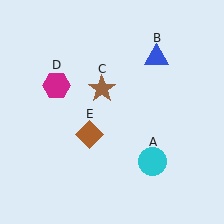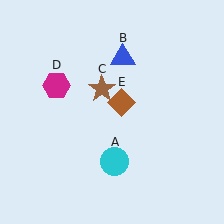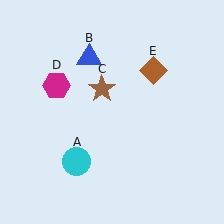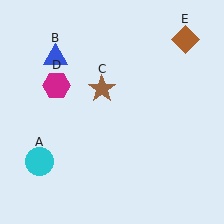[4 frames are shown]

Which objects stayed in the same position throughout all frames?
Brown star (object C) and magenta hexagon (object D) remained stationary.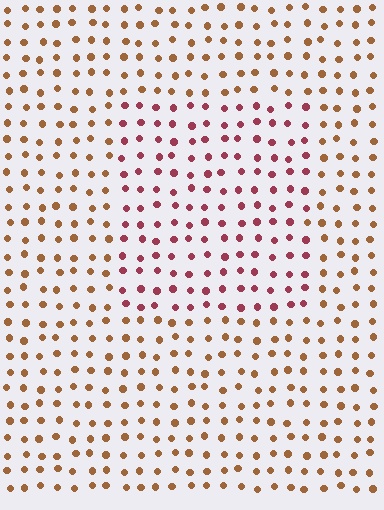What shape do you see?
I see a rectangle.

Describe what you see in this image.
The image is filled with small brown elements in a uniform arrangement. A rectangle-shaped region is visible where the elements are tinted to a slightly different hue, forming a subtle color boundary.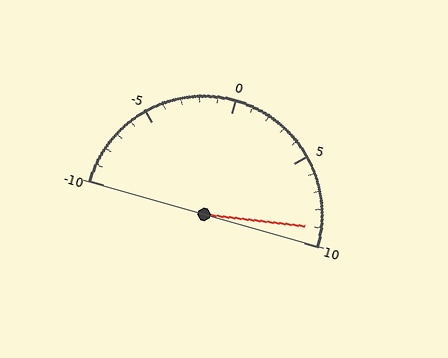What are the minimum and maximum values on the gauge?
The gauge ranges from -10 to 10.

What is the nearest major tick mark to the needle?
The nearest major tick mark is 10.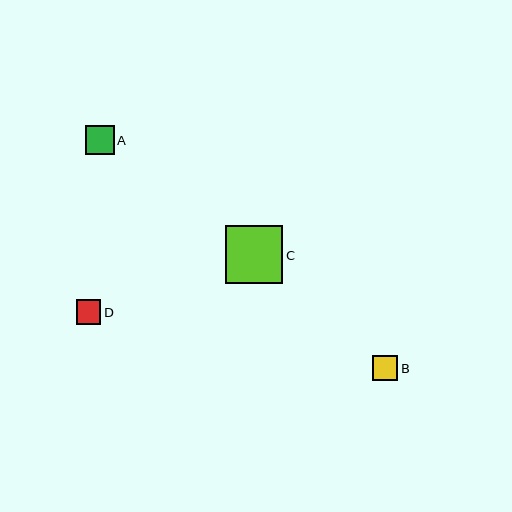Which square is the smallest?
Square D is the smallest with a size of approximately 24 pixels.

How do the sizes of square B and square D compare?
Square B and square D are approximately the same size.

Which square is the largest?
Square C is the largest with a size of approximately 57 pixels.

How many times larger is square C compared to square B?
Square C is approximately 2.3 times the size of square B.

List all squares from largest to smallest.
From largest to smallest: C, A, B, D.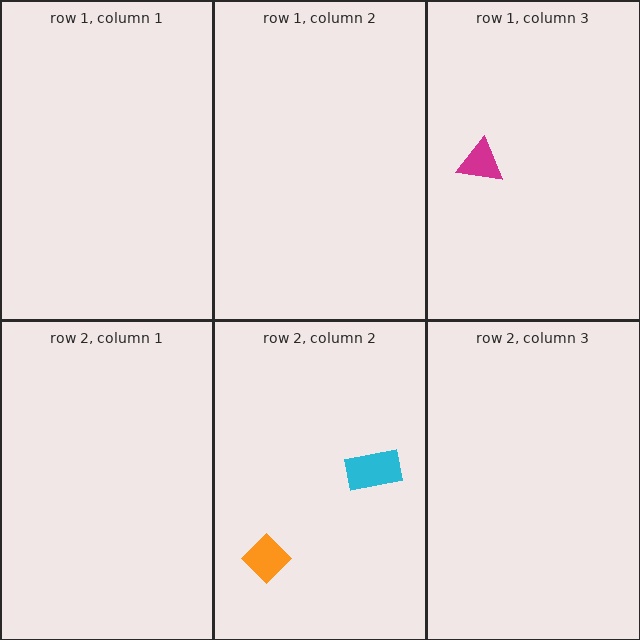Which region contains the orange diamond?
The row 2, column 2 region.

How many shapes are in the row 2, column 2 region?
2.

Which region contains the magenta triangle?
The row 1, column 3 region.